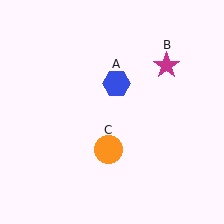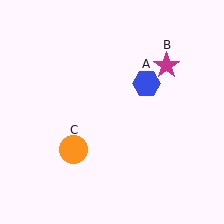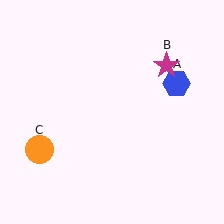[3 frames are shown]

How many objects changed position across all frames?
2 objects changed position: blue hexagon (object A), orange circle (object C).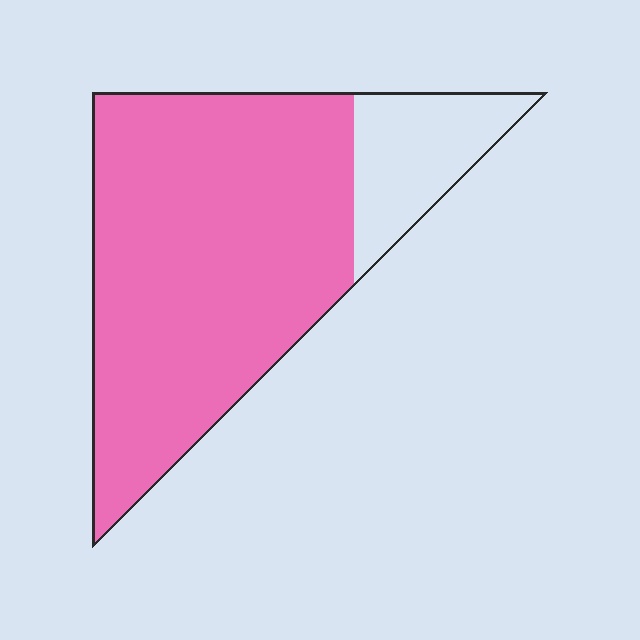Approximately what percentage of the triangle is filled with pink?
Approximately 80%.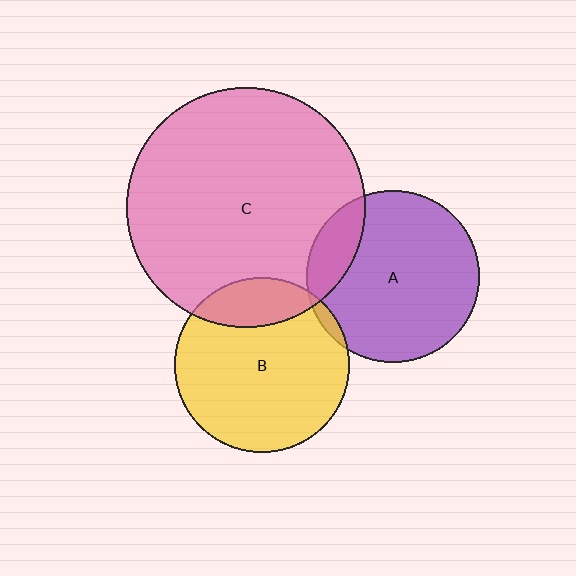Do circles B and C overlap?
Yes.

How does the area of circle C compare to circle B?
Approximately 1.9 times.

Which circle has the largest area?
Circle C (pink).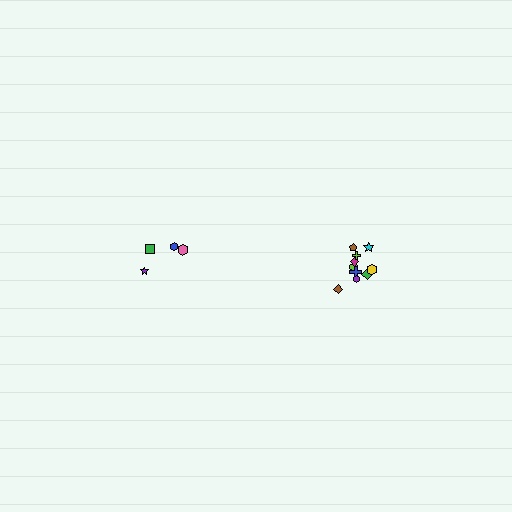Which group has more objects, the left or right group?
The right group.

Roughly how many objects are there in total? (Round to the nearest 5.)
Roughly 15 objects in total.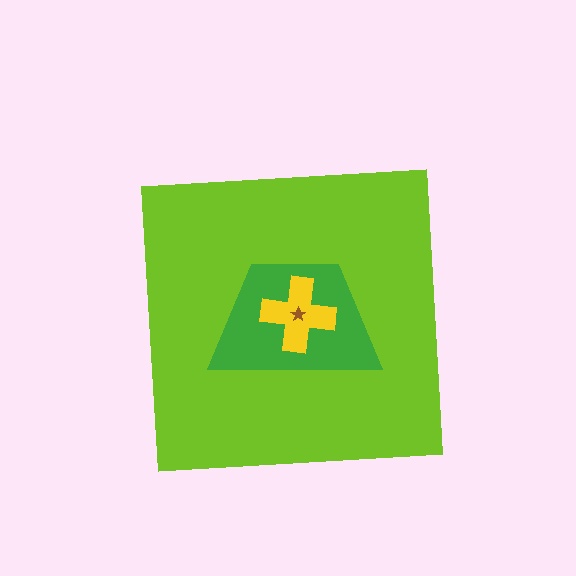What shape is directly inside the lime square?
The green trapezoid.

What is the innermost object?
The brown star.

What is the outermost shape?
The lime square.